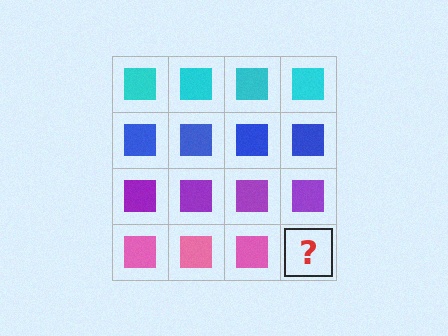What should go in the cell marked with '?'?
The missing cell should contain a pink square.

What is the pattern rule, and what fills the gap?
The rule is that each row has a consistent color. The gap should be filled with a pink square.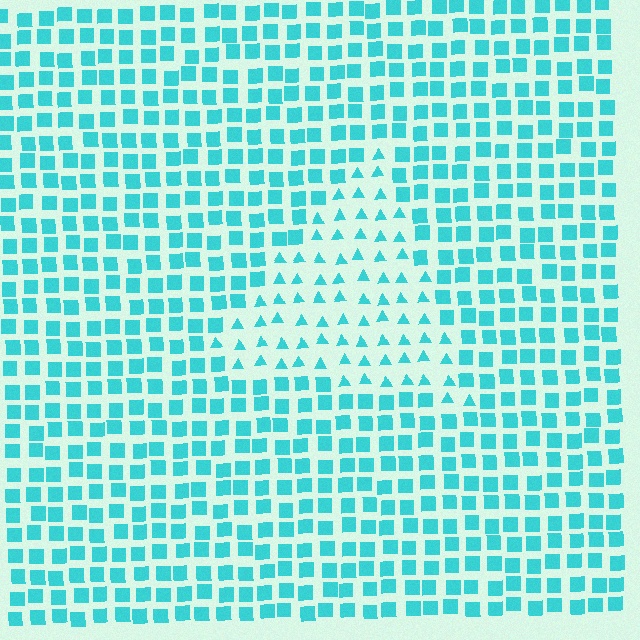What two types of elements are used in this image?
The image uses triangles inside the triangle region and squares outside it.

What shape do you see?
I see a triangle.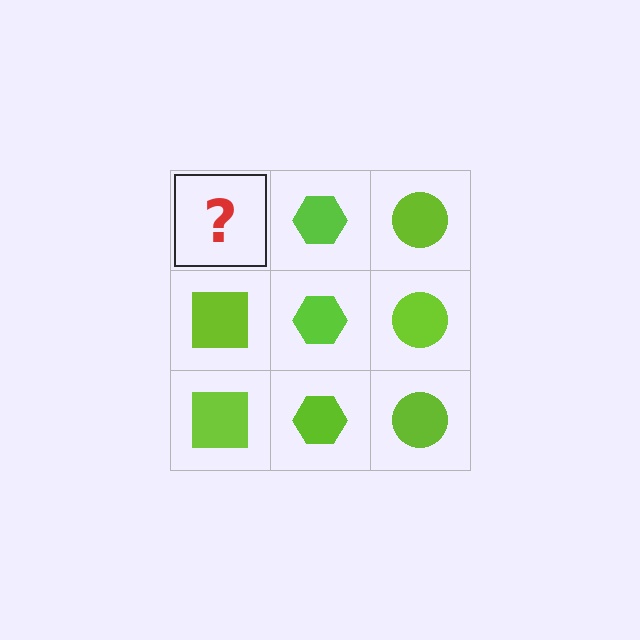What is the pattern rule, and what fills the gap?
The rule is that each column has a consistent shape. The gap should be filled with a lime square.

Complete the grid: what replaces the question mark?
The question mark should be replaced with a lime square.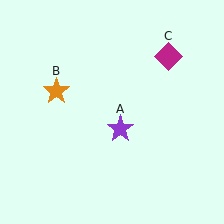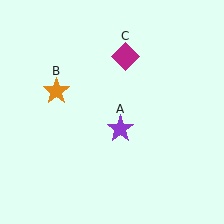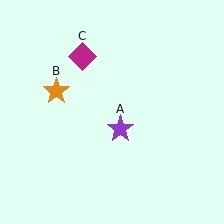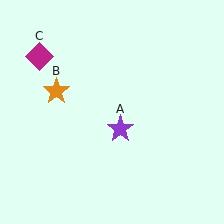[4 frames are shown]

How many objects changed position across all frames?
1 object changed position: magenta diamond (object C).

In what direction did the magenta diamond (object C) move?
The magenta diamond (object C) moved left.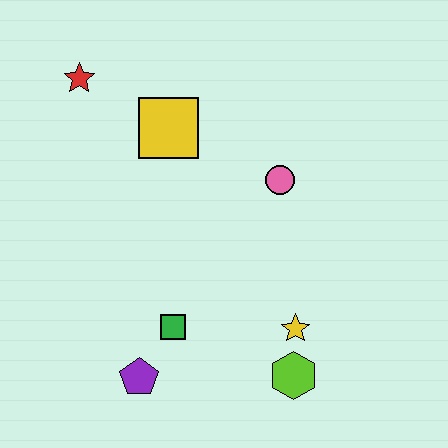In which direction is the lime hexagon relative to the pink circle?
The lime hexagon is below the pink circle.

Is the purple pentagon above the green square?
No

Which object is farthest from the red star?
The lime hexagon is farthest from the red star.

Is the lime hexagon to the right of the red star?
Yes